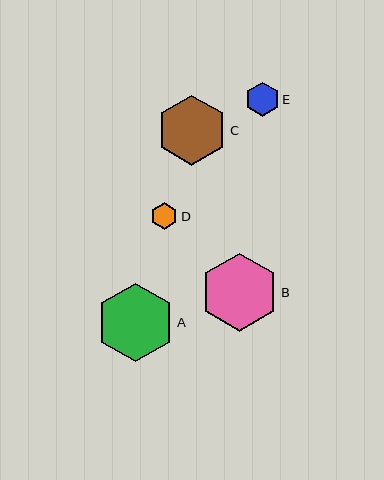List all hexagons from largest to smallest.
From largest to smallest: A, B, C, E, D.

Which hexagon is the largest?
Hexagon A is the largest with a size of approximately 79 pixels.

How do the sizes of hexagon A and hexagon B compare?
Hexagon A and hexagon B are approximately the same size.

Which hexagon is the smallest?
Hexagon D is the smallest with a size of approximately 27 pixels.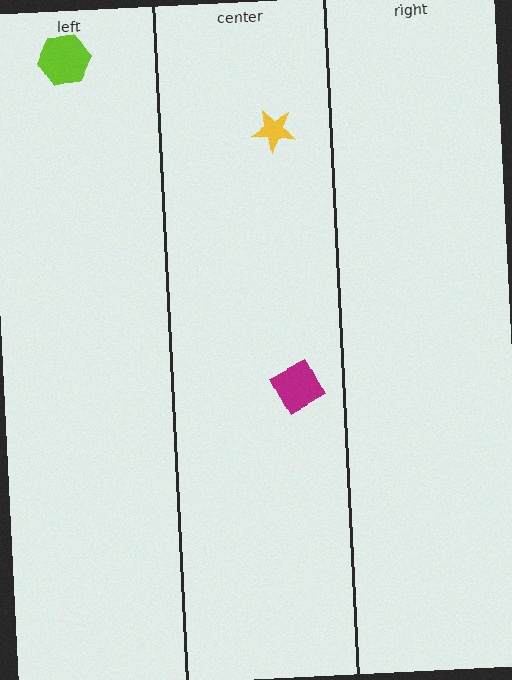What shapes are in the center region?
The yellow star, the magenta diamond.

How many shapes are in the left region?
1.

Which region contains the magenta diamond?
The center region.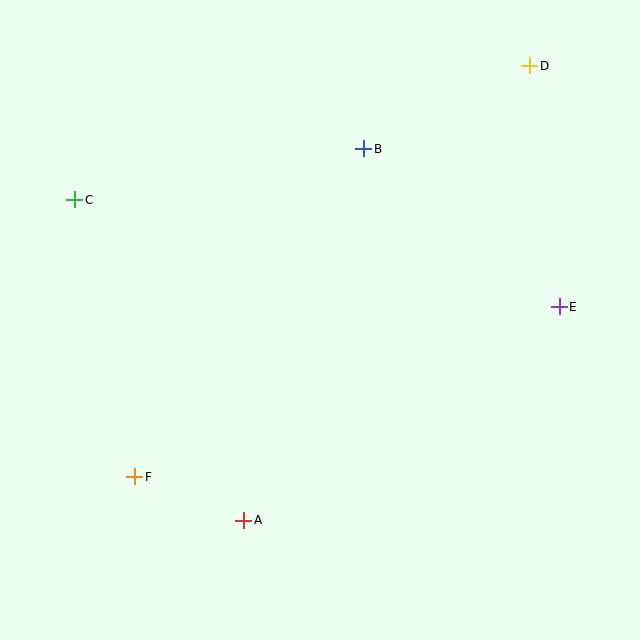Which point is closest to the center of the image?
Point B at (364, 149) is closest to the center.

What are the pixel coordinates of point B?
Point B is at (364, 149).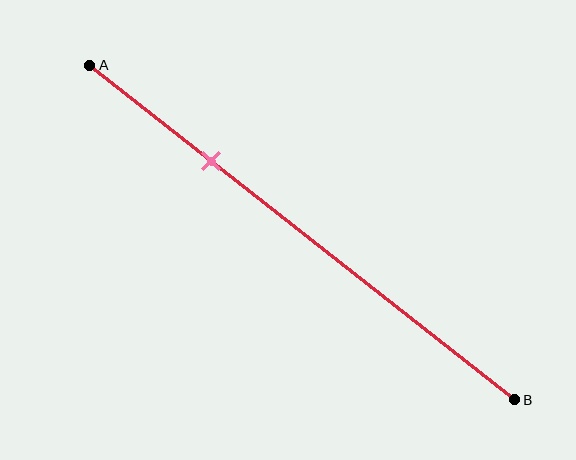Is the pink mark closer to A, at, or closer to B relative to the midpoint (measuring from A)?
The pink mark is closer to point A than the midpoint of segment AB.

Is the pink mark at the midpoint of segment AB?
No, the mark is at about 30% from A, not at the 50% midpoint.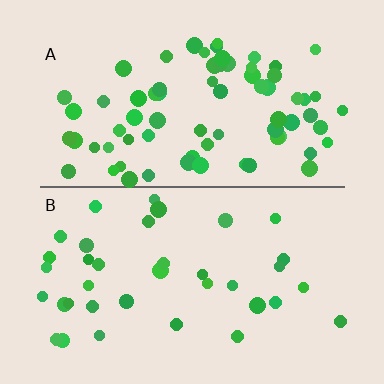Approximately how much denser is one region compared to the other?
Approximately 2.0× — region A over region B.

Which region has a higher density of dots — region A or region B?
A (the top).